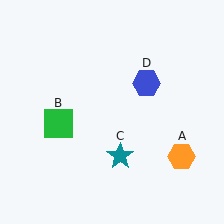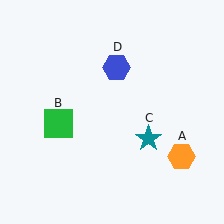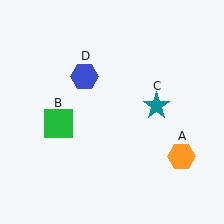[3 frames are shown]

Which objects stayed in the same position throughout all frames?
Orange hexagon (object A) and green square (object B) remained stationary.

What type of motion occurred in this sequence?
The teal star (object C), blue hexagon (object D) rotated counterclockwise around the center of the scene.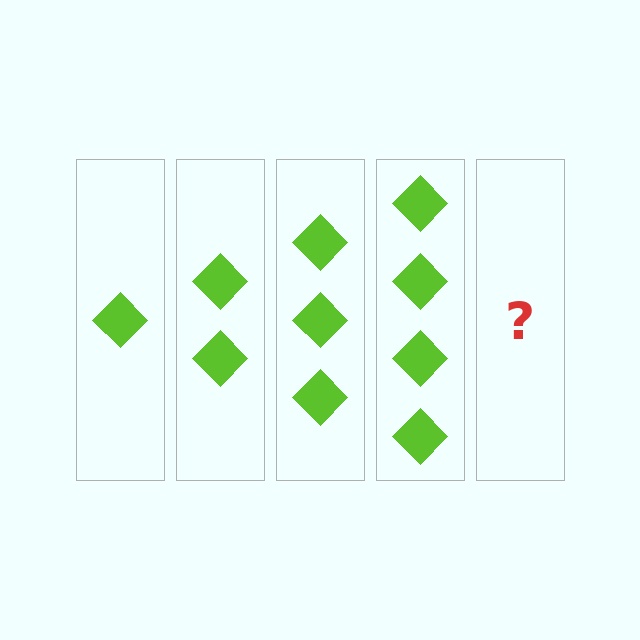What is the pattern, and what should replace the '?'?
The pattern is that each step adds one more diamond. The '?' should be 5 diamonds.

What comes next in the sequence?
The next element should be 5 diamonds.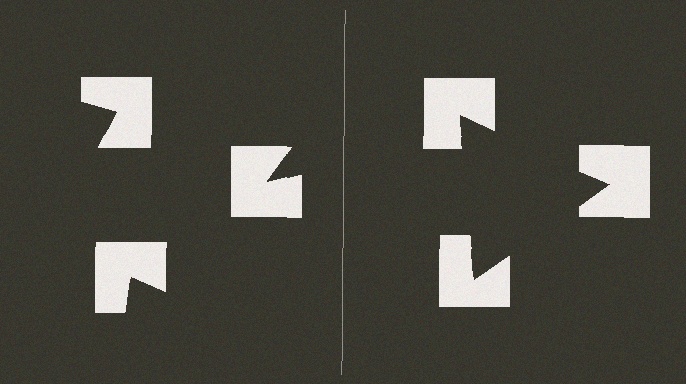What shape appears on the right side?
An illusory triangle.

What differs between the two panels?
The notched squares are positioned identically on both sides; only the wedge orientations differ. On the right they align to a triangle; on the left they are misaligned.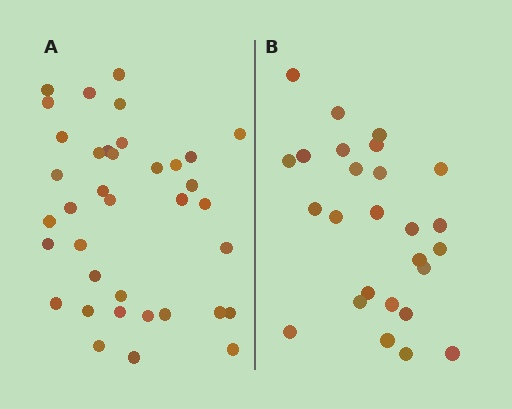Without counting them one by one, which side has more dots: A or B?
Region A (the left region) has more dots.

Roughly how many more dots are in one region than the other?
Region A has roughly 12 or so more dots than region B.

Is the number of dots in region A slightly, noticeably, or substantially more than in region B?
Region A has noticeably more, but not dramatically so. The ratio is roughly 1.4 to 1.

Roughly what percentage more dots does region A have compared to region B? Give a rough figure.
About 40% more.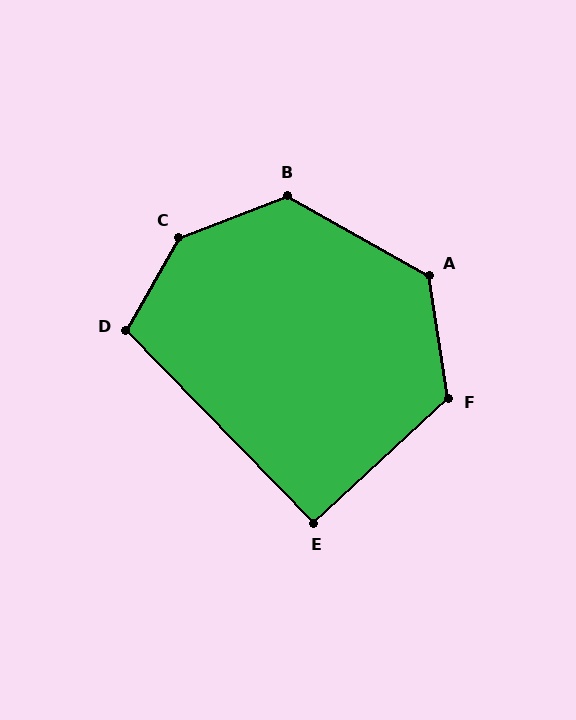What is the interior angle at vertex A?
Approximately 128 degrees (obtuse).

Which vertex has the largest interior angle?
C, at approximately 140 degrees.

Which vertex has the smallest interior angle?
E, at approximately 92 degrees.